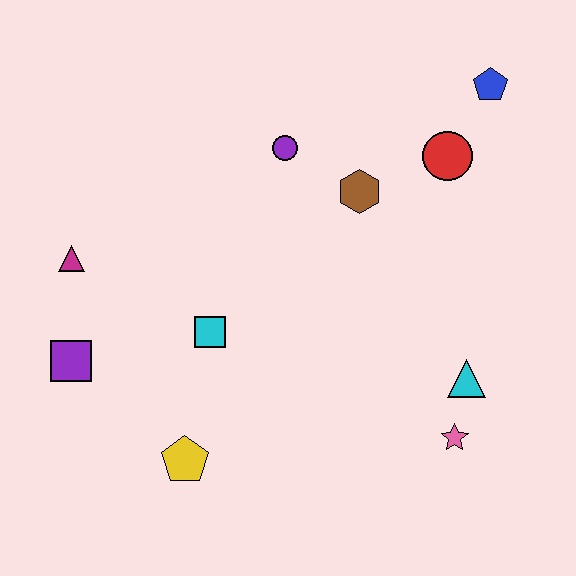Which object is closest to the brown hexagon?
The purple circle is closest to the brown hexagon.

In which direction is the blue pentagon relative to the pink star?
The blue pentagon is above the pink star.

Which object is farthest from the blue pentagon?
The purple square is farthest from the blue pentagon.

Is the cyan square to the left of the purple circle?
Yes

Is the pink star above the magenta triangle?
No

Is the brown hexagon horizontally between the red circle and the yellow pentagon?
Yes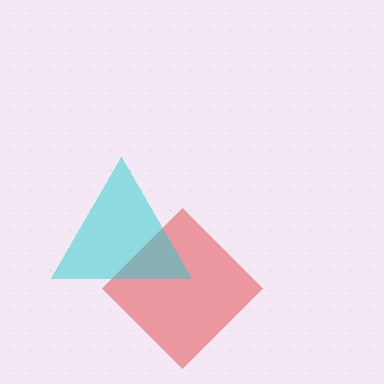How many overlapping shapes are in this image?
There are 2 overlapping shapes in the image.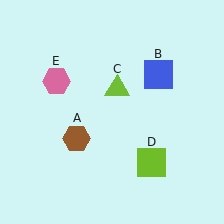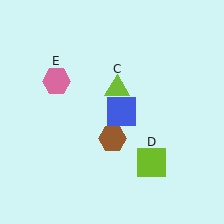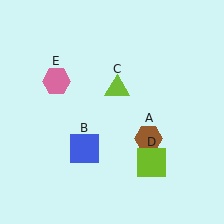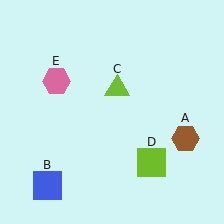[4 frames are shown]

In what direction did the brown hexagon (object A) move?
The brown hexagon (object A) moved right.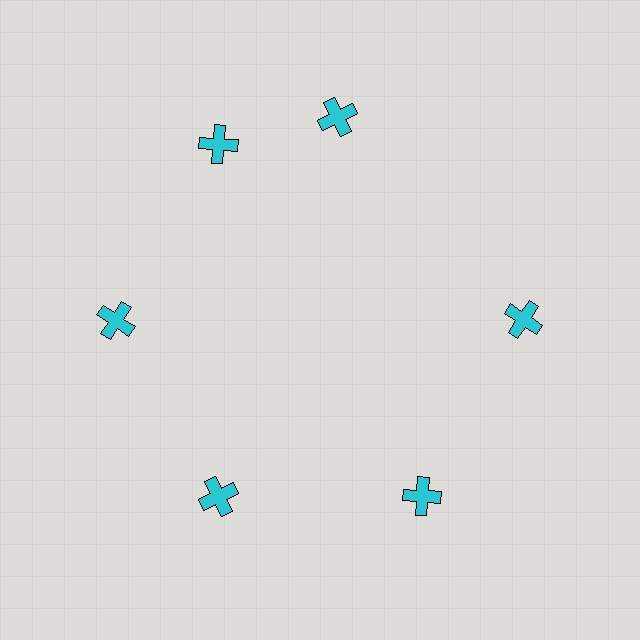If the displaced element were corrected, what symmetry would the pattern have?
It would have 6-fold rotational symmetry — the pattern would map onto itself every 60 degrees.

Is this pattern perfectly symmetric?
No. The 6 cyan crosses are arranged in a ring, but one element near the 1 o'clock position is rotated out of alignment along the ring, breaking the 6-fold rotational symmetry.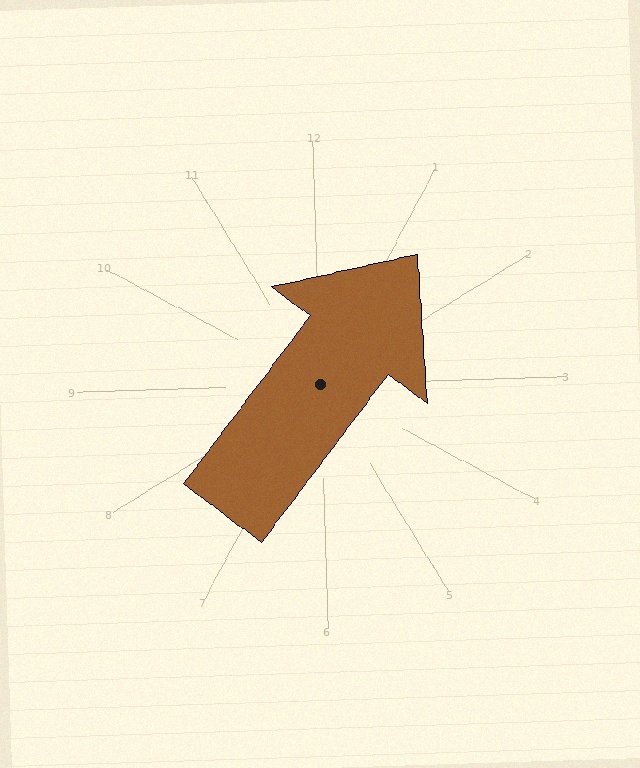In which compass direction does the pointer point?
Northeast.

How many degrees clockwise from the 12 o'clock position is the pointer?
Approximately 39 degrees.